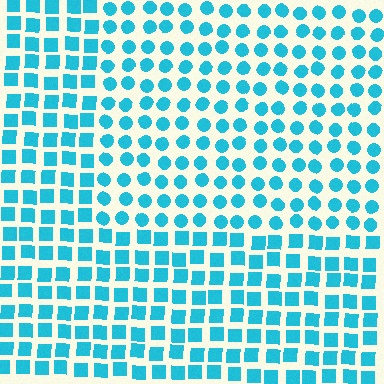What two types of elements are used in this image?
The image uses circles inside the rectangle region and squares outside it.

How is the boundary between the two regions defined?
The boundary is defined by a change in element shape: circles inside vs. squares outside. All elements share the same color and spacing.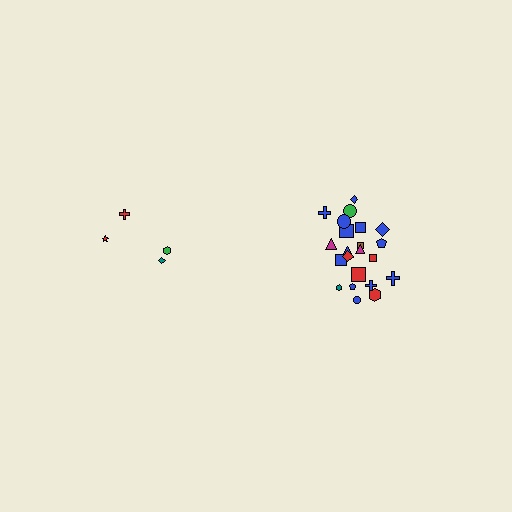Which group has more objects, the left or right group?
The right group.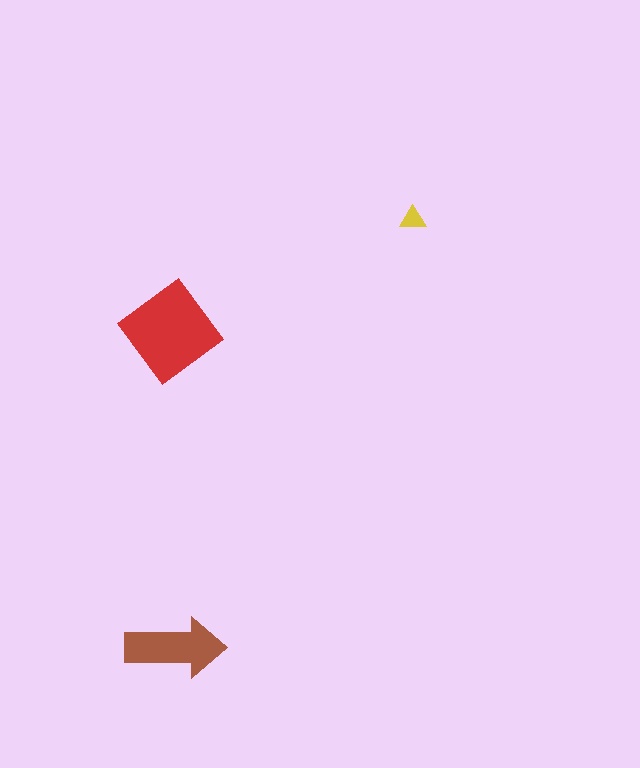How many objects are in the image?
There are 3 objects in the image.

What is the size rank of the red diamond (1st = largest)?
1st.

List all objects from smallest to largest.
The yellow triangle, the brown arrow, the red diamond.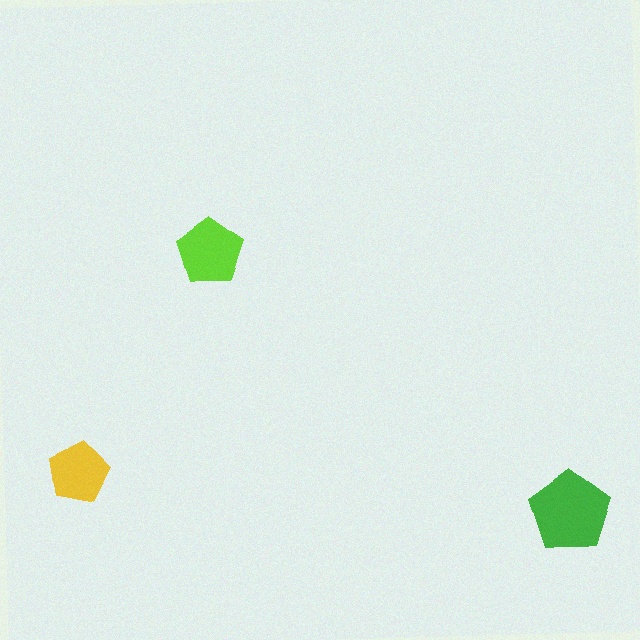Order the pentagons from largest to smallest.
the green one, the lime one, the yellow one.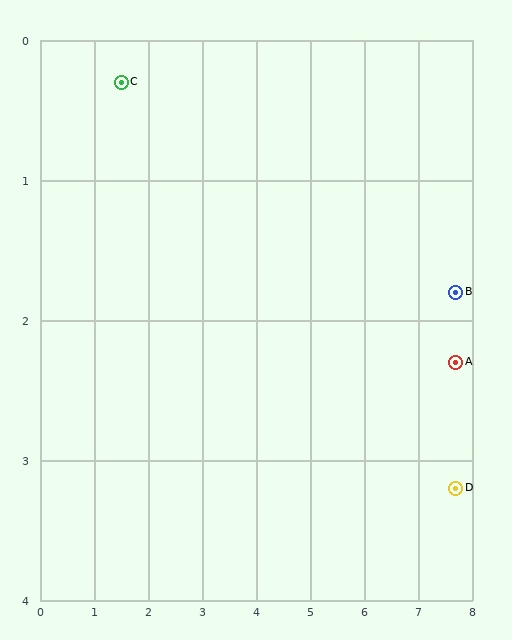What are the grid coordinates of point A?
Point A is at approximately (7.7, 2.3).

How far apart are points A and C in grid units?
Points A and C are about 6.5 grid units apart.